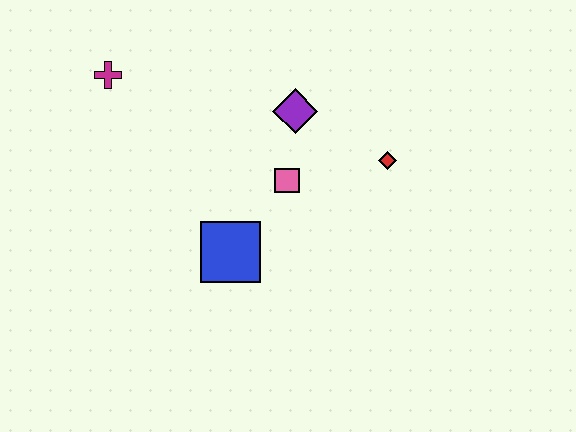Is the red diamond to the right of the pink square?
Yes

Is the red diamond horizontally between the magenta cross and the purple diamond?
No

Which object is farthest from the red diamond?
The magenta cross is farthest from the red diamond.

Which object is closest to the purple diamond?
The pink square is closest to the purple diamond.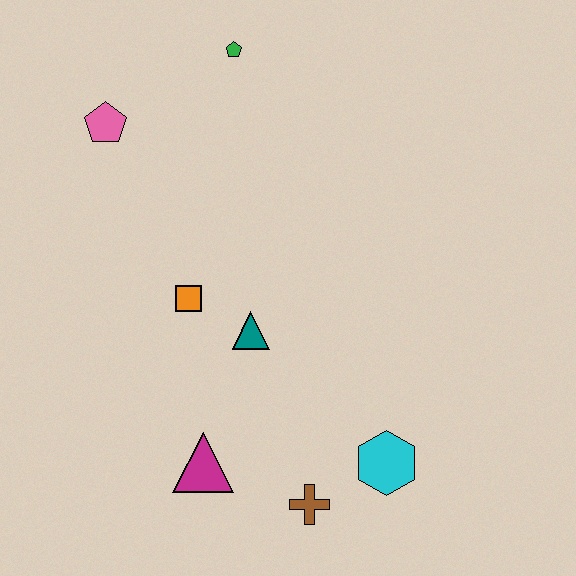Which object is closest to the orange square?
The teal triangle is closest to the orange square.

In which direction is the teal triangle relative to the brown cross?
The teal triangle is above the brown cross.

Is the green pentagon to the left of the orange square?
No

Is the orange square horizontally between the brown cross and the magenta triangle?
No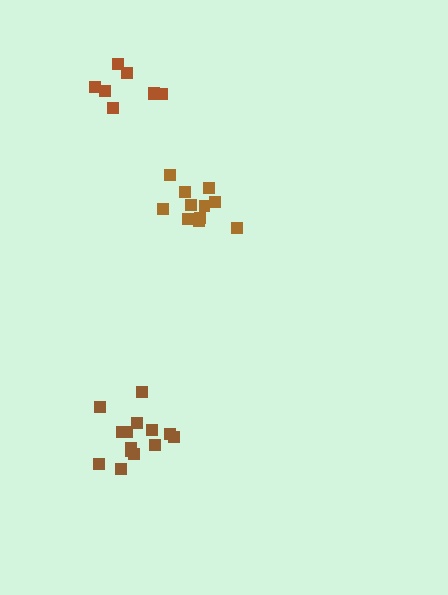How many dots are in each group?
Group 1: 11 dots, Group 2: 8 dots, Group 3: 14 dots (33 total).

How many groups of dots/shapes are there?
There are 3 groups.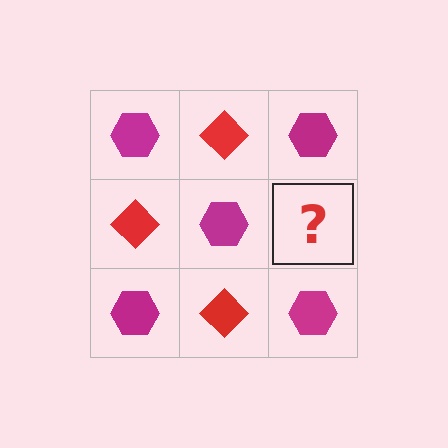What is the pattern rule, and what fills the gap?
The rule is that it alternates magenta hexagon and red diamond in a checkerboard pattern. The gap should be filled with a red diamond.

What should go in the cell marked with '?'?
The missing cell should contain a red diamond.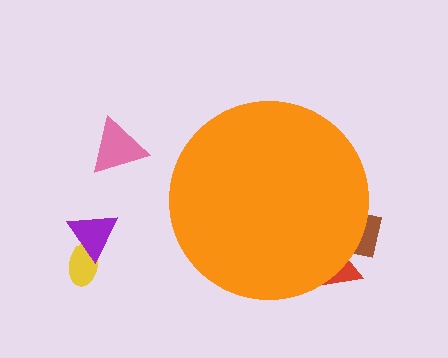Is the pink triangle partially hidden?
No, the pink triangle is fully visible.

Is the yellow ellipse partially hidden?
No, the yellow ellipse is fully visible.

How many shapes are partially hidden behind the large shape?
2 shapes are partially hidden.